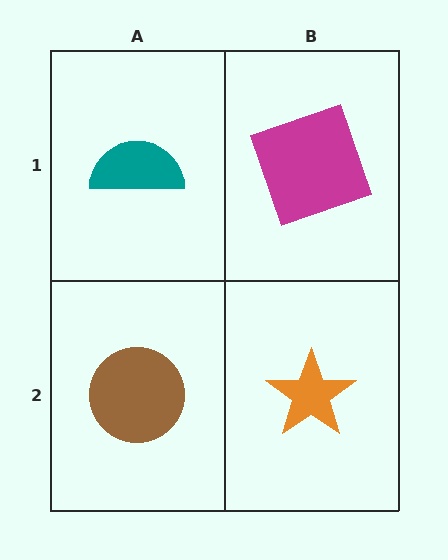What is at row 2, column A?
A brown circle.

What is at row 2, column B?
An orange star.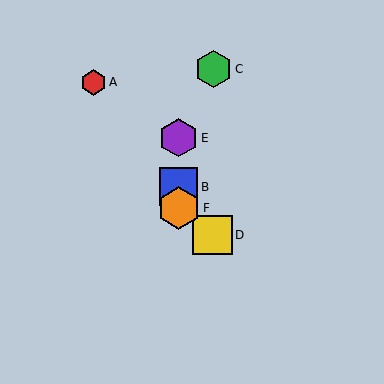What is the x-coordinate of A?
Object A is at x≈94.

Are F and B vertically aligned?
Yes, both are at x≈179.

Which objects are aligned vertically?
Objects B, E, F are aligned vertically.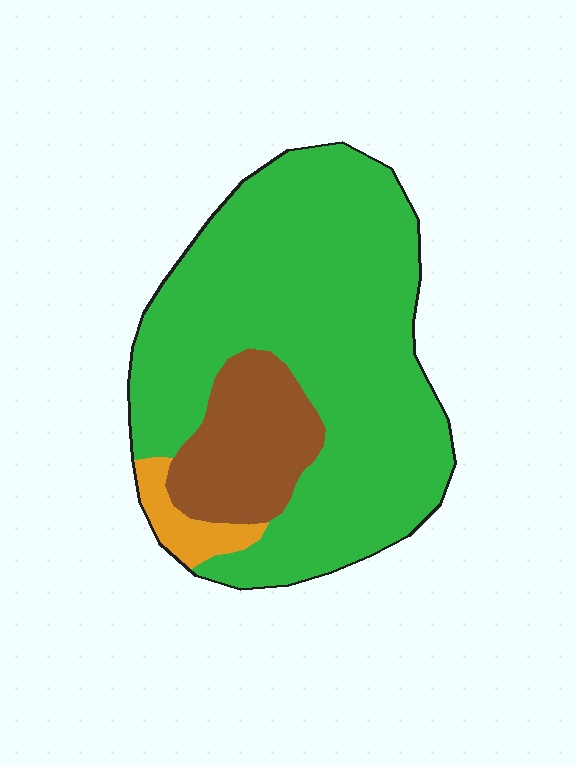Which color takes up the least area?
Orange, at roughly 5%.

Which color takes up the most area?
Green, at roughly 80%.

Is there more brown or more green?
Green.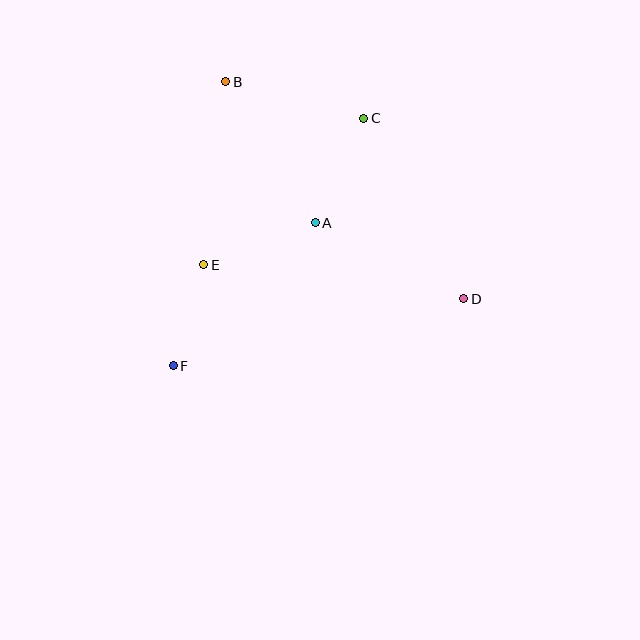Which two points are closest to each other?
Points E and F are closest to each other.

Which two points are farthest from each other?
Points B and D are farthest from each other.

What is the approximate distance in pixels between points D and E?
The distance between D and E is approximately 262 pixels.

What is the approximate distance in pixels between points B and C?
The distance between B and C is approximately 143 pixels.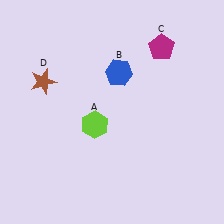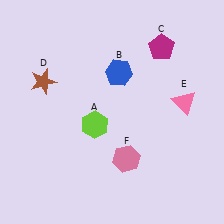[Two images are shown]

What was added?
A pink triangle (E), a pink hexagon (F) were added in Image 2.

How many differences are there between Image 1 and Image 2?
There are 2 differences between the two images.